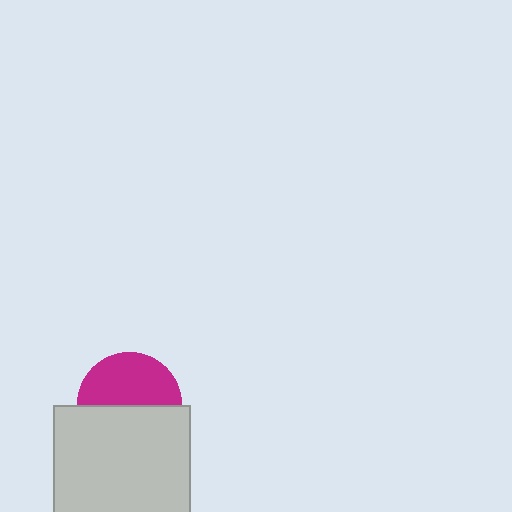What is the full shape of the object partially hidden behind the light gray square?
The partially hidden object is a magenta circle.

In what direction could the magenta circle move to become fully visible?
The magenta circle could move up. That would shift it out from behind the light gray square entirely.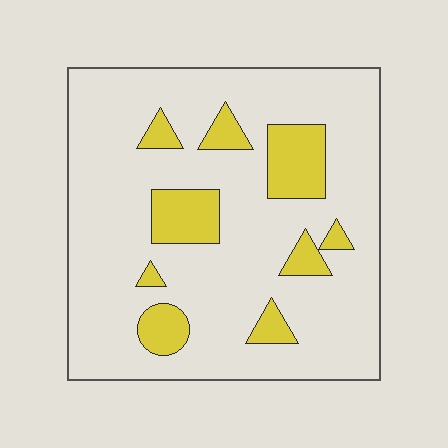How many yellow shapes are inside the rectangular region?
9.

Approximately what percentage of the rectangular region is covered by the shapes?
Approximately 15%.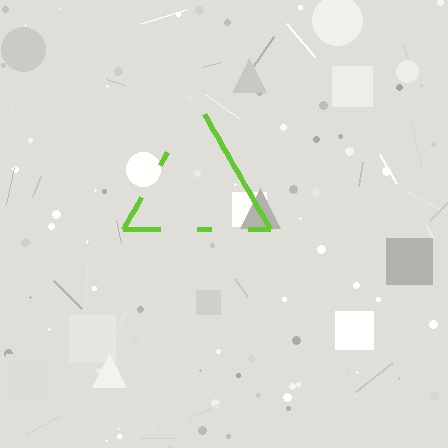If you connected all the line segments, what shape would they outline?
They would outline a triangle.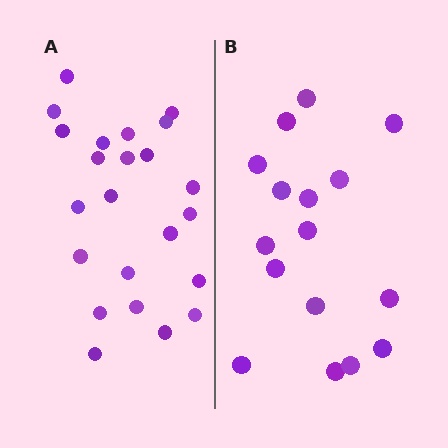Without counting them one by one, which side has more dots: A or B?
Region A (the left region) has more dots.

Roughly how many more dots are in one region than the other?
Region A has roughly 8 or so more dots than region B.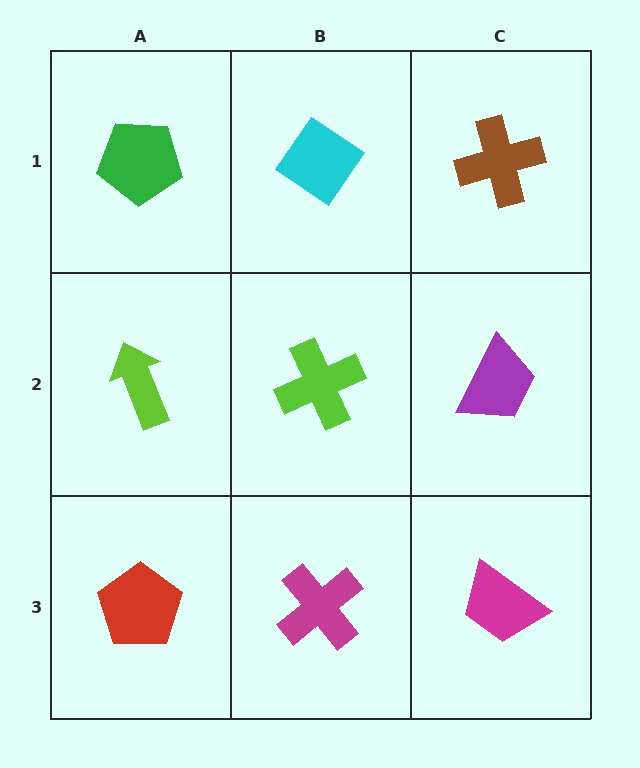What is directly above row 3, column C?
A purple trapezoid.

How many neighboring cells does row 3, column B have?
3.